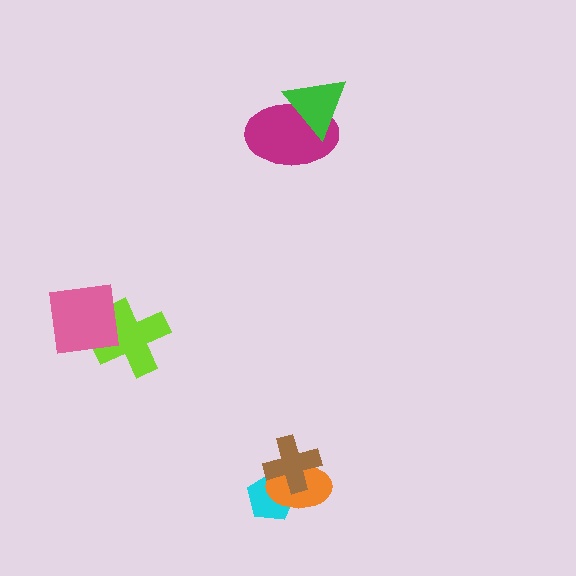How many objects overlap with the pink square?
1 object overlaps with the pink square.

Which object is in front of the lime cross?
The pink square is in front of the lime cross.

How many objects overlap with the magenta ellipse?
1 object overlaps with the magenta ellipse.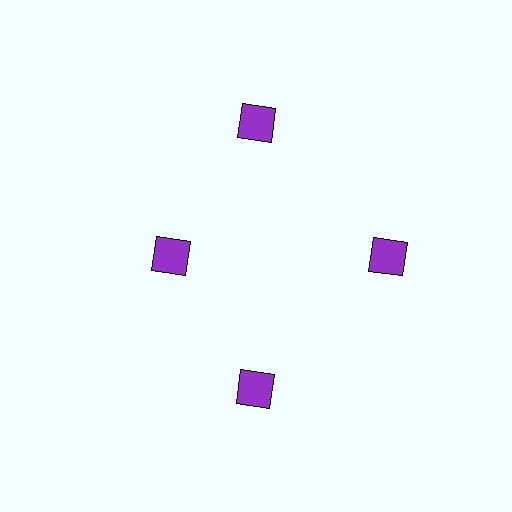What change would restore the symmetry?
The symmetry would be restored by moving it outward, back onto the ring so that all 4 squares sit at equal angles and equal distance from the center.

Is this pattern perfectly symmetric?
No. The 4 purple squares are arranged in a ring, but one element near the 9 o'clock position is pulled inward toward the center, breaking the 4-fold rotational symmetry.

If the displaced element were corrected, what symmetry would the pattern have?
It would have 4-fold rotational symmetry — the pattern would map onto itself every 90 degrees.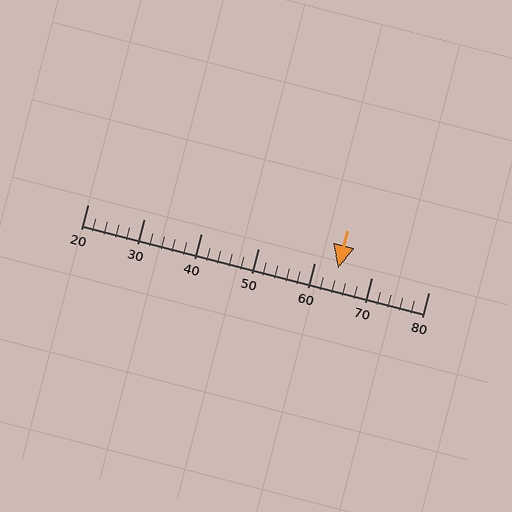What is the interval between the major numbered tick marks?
The major tick marks are spaced 10 units apart.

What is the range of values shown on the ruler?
The ruler shows values from 20 to 80.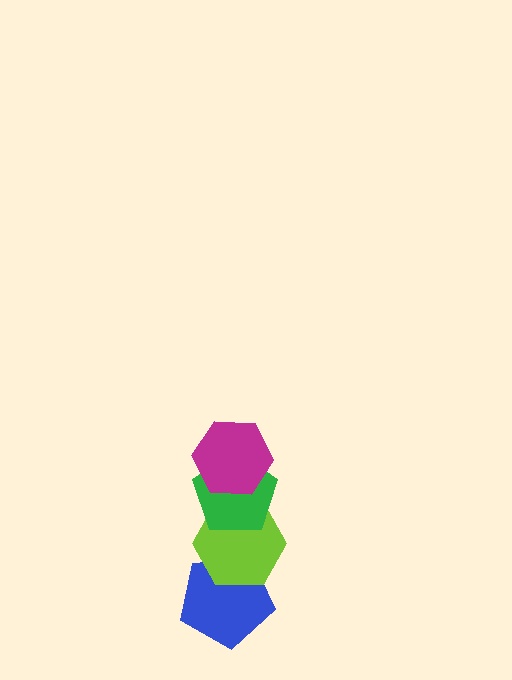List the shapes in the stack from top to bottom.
From top to bottom: the magenta hexagon, the green pentagon, the lime hexagon, the blue pentagon.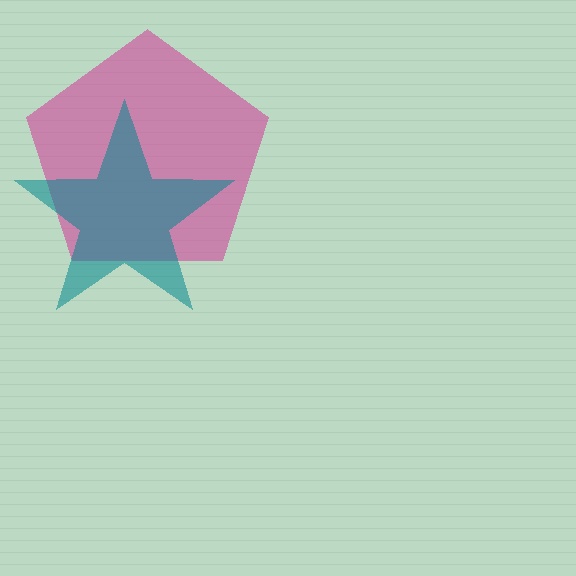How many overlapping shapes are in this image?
There are 2 overlapping shapes in the image.